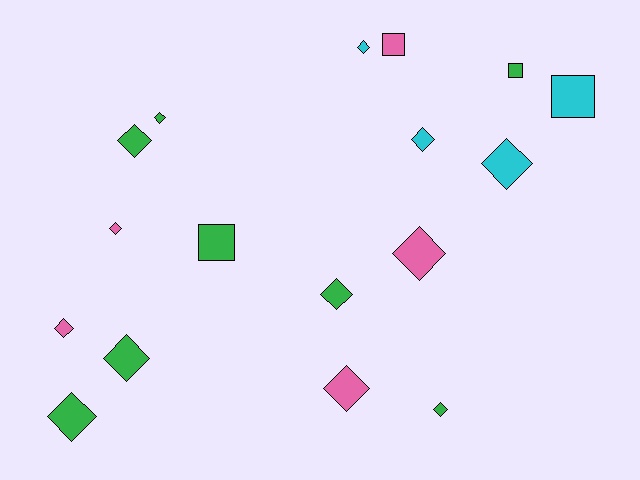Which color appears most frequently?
Green, with 8 objects.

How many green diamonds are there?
There are 6 green diamonds.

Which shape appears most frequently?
Diamond, with 13 objects.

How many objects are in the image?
There are 17 objects.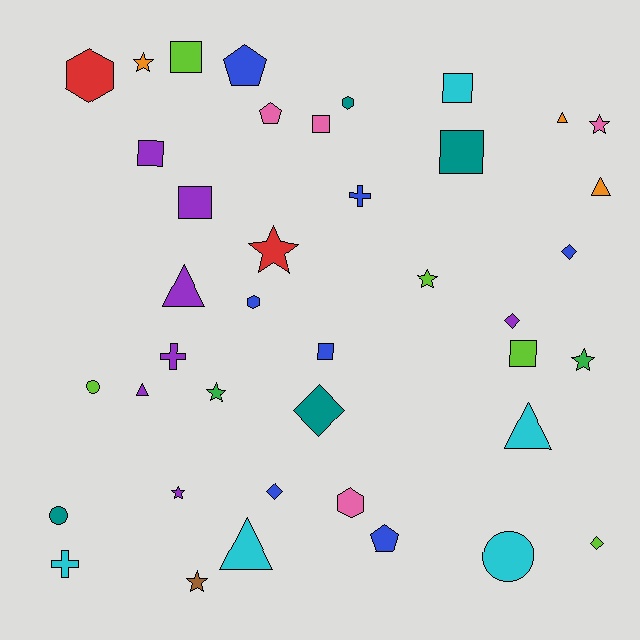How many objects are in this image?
There are 40 objects.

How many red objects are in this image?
There are 2 red objects.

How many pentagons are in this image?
There are 3 pentagons.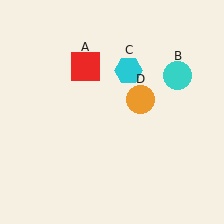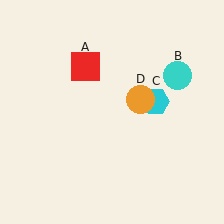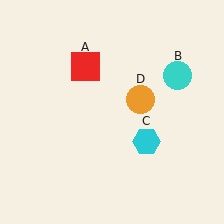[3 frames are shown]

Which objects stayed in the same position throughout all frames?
Red square (object A) and cyan circle (object B) and orange circle (object D) remained stationary.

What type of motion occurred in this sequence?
The cyan hexagon (object C) rotated clockwise around the center of the scene.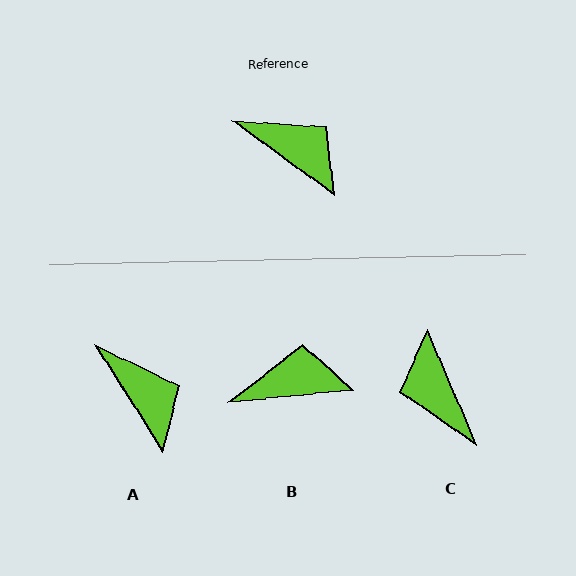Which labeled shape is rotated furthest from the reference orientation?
C, about 149 degrees away.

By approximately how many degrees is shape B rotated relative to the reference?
Approximately 42 degrees counter-clockwise.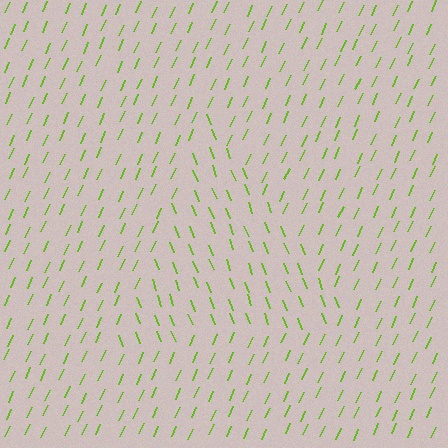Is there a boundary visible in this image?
Yes, there is a texture boundary formed by a change in line orientation.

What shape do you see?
I see a triangle.